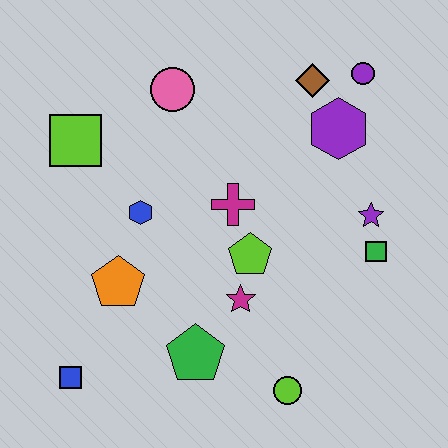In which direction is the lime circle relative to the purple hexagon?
The lime circle is below the purple hexagon.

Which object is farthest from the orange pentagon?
The purple circle is farthest from the orange pentagon.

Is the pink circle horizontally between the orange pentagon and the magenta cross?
Yes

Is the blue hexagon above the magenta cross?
No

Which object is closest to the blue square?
The orange pentagon is closest to the blue square.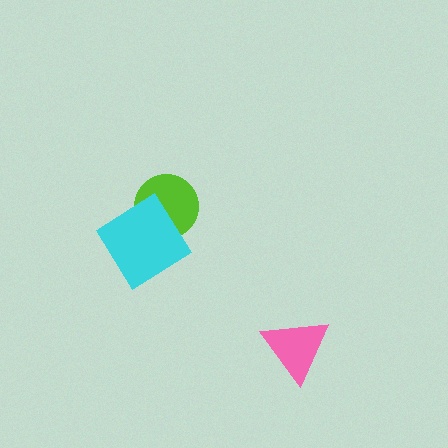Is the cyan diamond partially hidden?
No, no other shape covers it.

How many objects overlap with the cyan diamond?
1 object overlaps with the cyan diamond.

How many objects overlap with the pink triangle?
0 objects overlap with the pink triangle.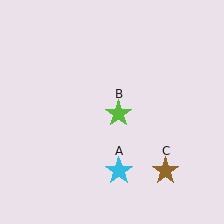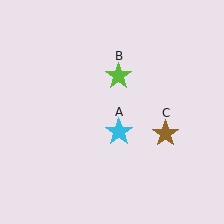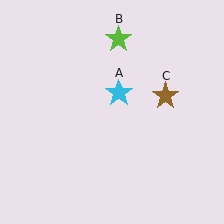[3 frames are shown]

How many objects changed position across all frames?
3 objects changed position: cyan star (object A), lime star (object B), brown star (object C).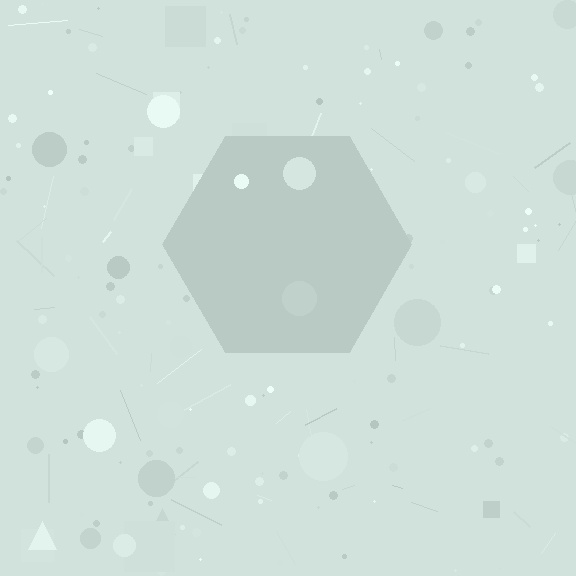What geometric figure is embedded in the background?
A hexagon is embedded in the background.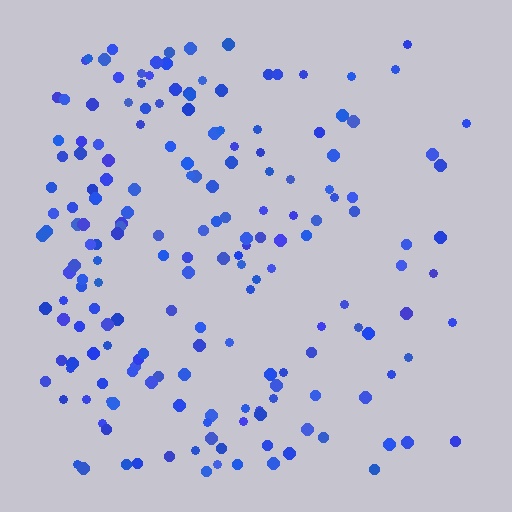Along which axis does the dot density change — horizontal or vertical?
Horizontal.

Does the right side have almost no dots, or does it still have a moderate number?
Still a moderate number, just noticeably fewer than the left.